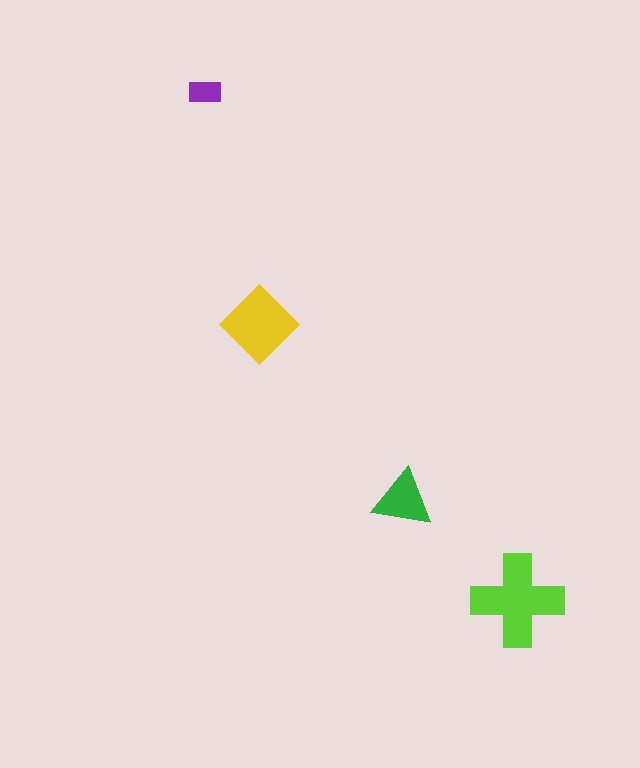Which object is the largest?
The lime cross.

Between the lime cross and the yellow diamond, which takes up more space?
The lime cross.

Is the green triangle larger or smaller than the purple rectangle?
Larger.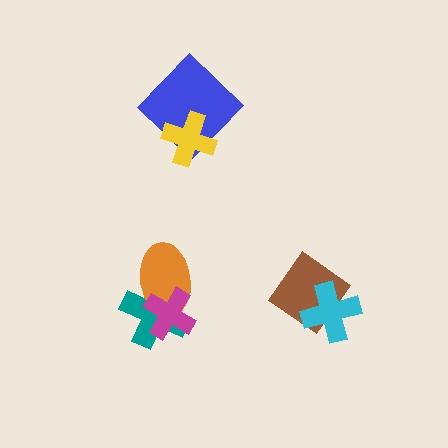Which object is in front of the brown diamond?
The cyan cross is in front of the brown diamond.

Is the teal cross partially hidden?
Yes, it is partially covered by another shape.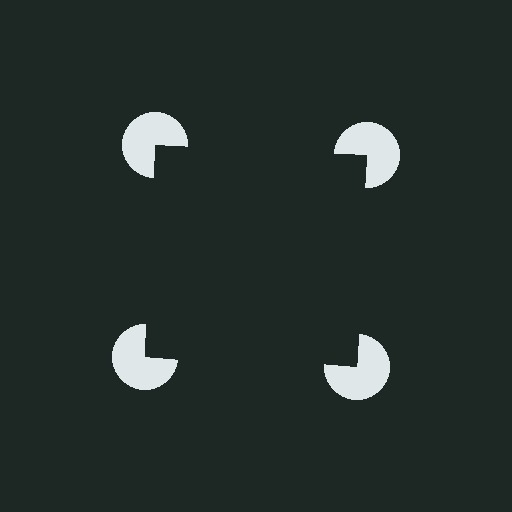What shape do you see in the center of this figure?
An illusory square — its edges are inferred from the aligned wedge cuts in the pac-man discs, not physically drawn.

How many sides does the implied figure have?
4 sides.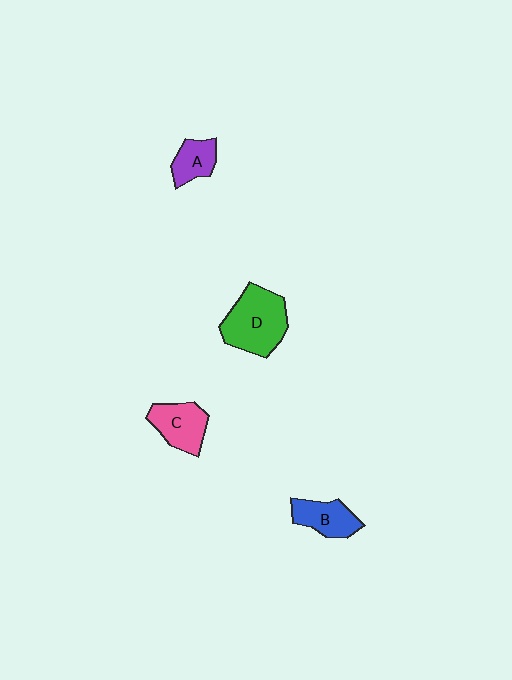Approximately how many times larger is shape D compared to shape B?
Approximately 1.7 times.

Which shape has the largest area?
Shape D (green).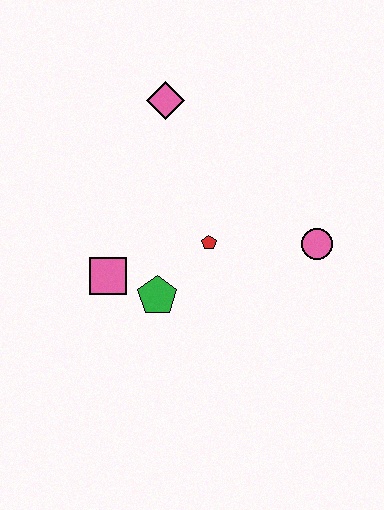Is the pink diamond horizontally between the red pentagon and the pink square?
Yes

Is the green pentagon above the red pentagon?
No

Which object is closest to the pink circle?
The red pentagon is closest to the pink circle.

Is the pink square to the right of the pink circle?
No